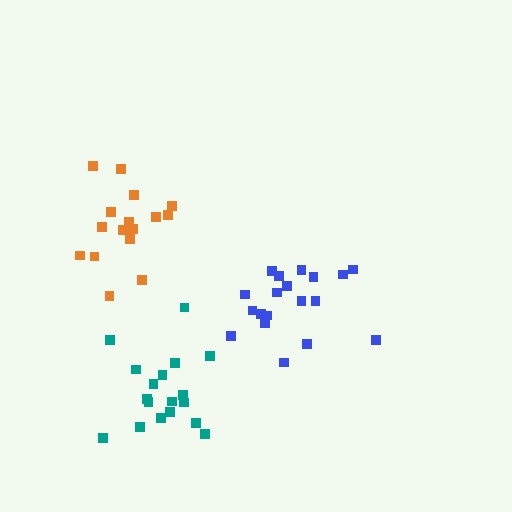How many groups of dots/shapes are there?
There are 3 groups.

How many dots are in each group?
Group 1: 18 dots, Group 2: 16 dots, Group 3: 19 dots (53 total).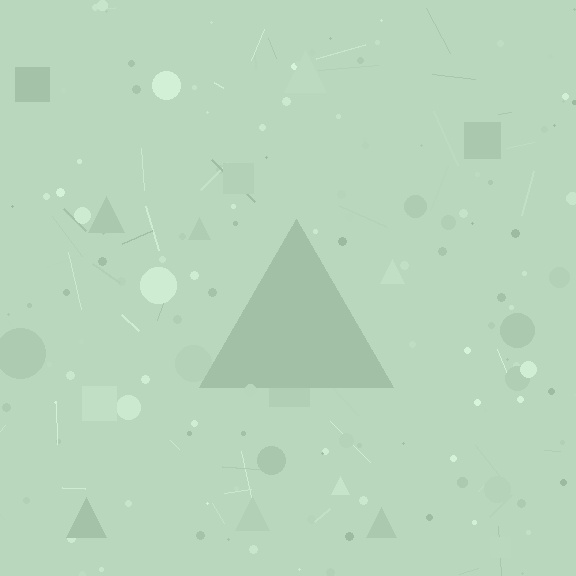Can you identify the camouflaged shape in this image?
The camouflaged shape is a triangle.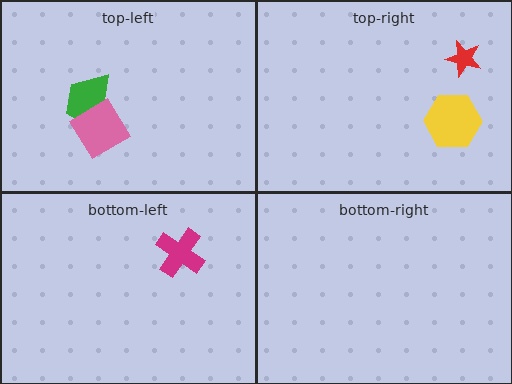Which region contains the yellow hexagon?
The top-right region.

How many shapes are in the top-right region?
2.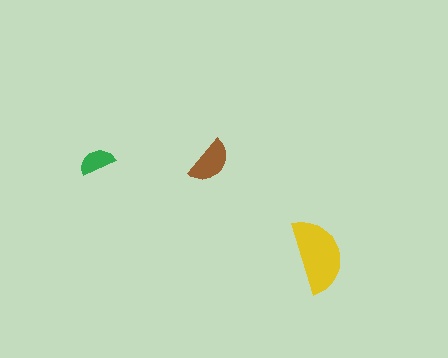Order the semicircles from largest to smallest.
the yellow one, the brown one, the green one.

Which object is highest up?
The green semicircle is topmost.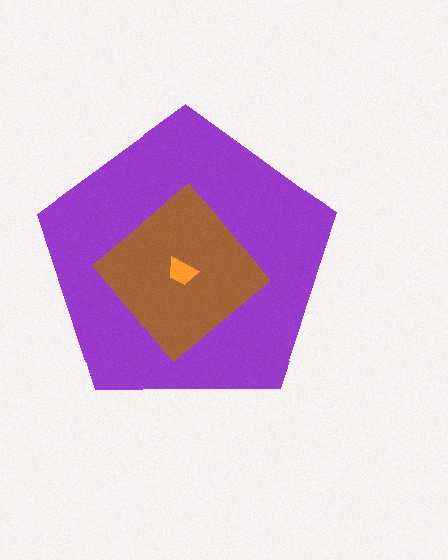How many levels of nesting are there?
3.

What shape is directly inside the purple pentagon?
The brown diamond.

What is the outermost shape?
The purple pentagon.